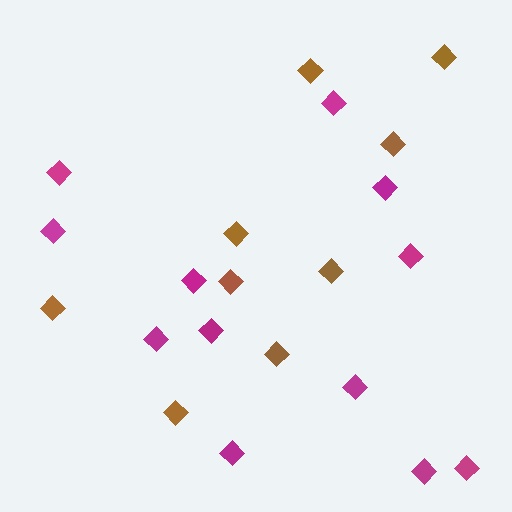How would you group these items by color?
There are 2 groups: one group of magenta diamonds (12) and one group of brown diamonds (9).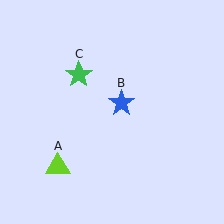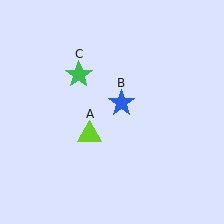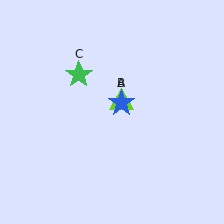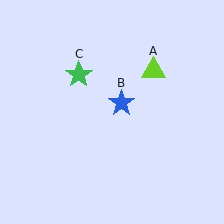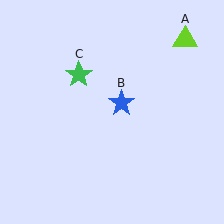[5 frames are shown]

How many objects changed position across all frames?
1 object changed position: lime triangle (object A).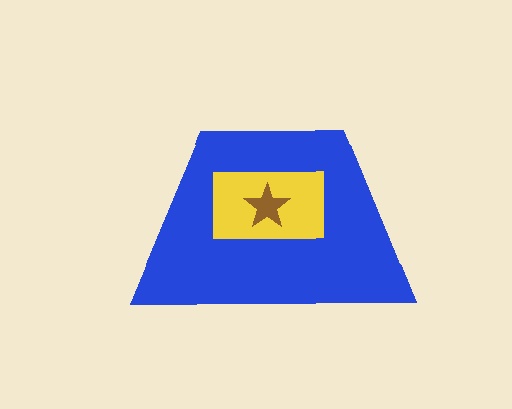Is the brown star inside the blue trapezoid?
Yes.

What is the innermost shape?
The brown star.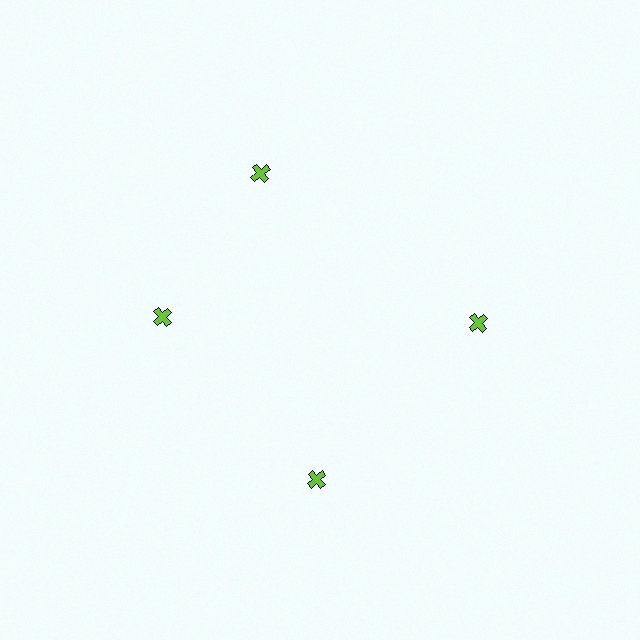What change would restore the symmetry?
The symmetry would be restored by rotating it back into even spacing with its neighbors so that all 4 crosses sit at equal angles and equal distance from the center.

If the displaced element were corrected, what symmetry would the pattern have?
It would have 4-fold rotational symmetry — the pattern would map onto itself every 90 degrees.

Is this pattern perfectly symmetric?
No. The 4 lime crosses are arranged in a ring, but one element near the 12 o'clock position is rotated out of alignment along the ring, breaking the 4-fold rotational symmetry.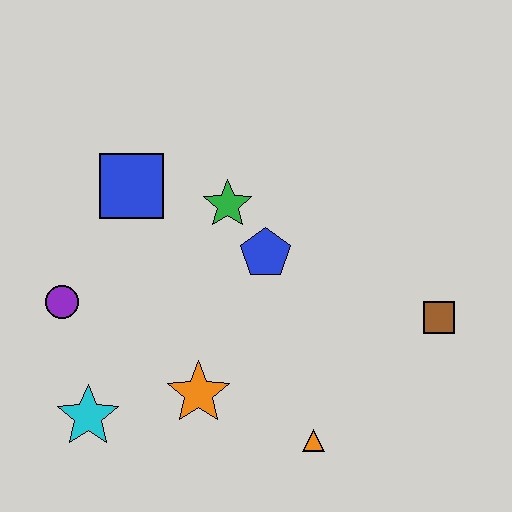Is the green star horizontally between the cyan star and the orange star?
No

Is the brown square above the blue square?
No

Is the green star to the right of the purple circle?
Yes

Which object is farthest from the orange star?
The brown square is farthest from the orange star.